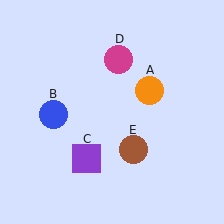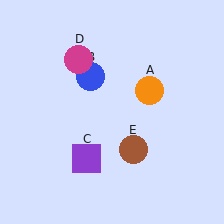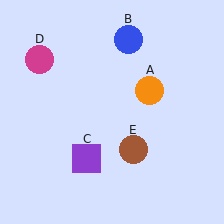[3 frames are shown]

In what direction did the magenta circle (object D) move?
The magenta circle (object D) moved left.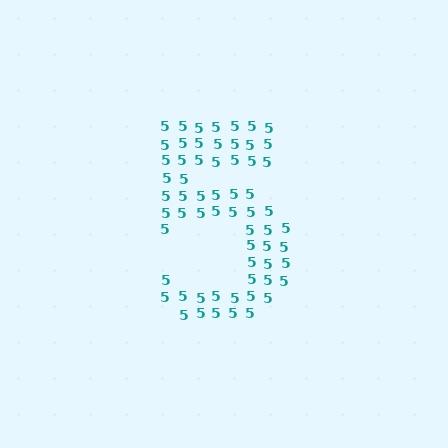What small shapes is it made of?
It is made of small digit 5's.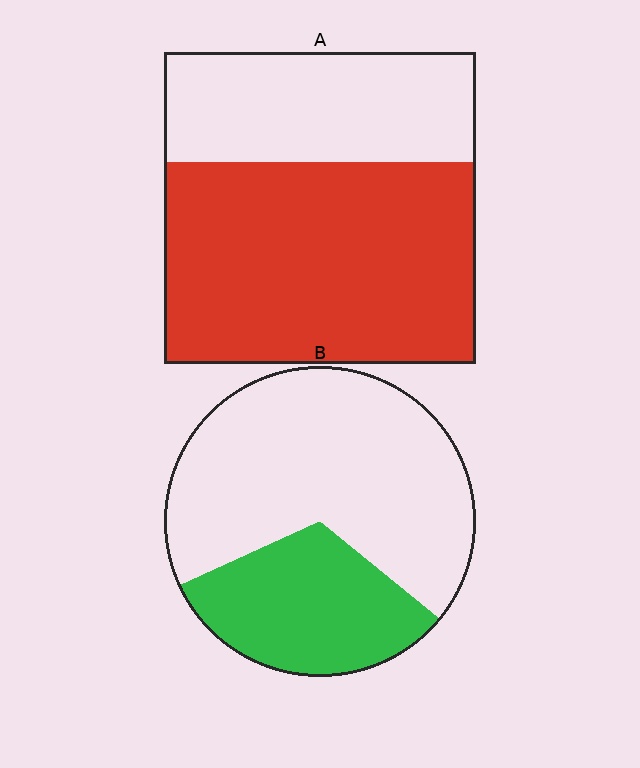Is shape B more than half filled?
No.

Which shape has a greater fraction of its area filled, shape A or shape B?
Shape A.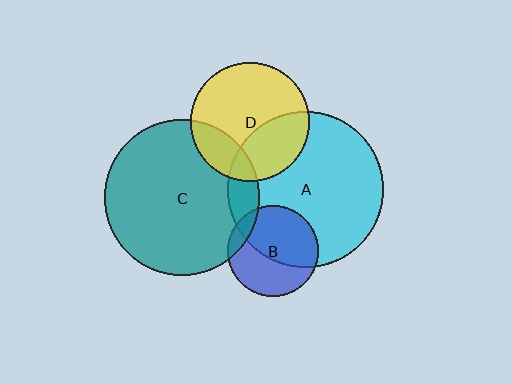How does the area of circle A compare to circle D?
Approximately 1.7 times.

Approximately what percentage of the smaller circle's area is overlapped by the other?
Approximately 55%.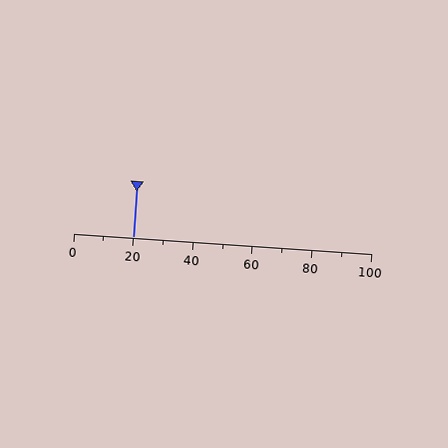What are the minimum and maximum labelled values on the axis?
The axis runs from 0 to 100.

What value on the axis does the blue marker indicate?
The marker indicates approximately 20.